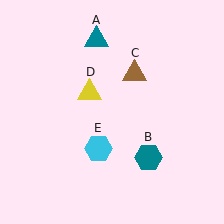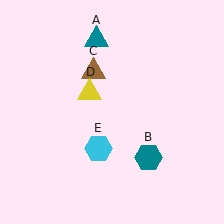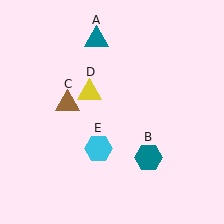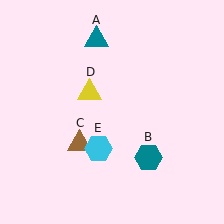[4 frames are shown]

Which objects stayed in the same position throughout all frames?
Teal triangle (object A) and teal hexagon (object B) and yellow triangle (object D) and cyan hexagon (object E) remained stationary.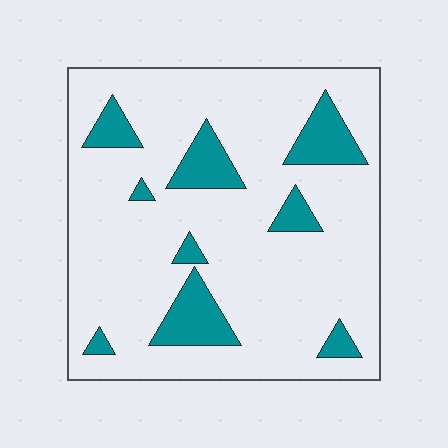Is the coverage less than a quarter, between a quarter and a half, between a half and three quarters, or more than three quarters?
Less than a quarter.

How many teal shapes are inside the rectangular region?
9.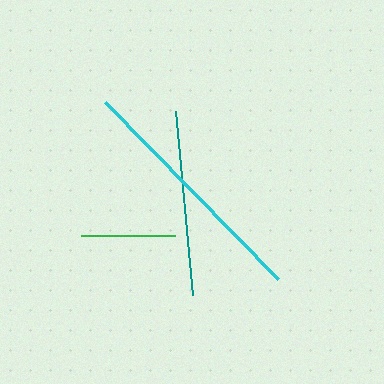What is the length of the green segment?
The green segment is approximately 94 pixels long.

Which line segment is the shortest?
The green line is the shortest at approximately 94 pixels.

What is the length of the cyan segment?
The cyan segment is approximately 248 pixels long.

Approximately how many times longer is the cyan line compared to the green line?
The cyan line is approximately 2.6 times the length of the green line.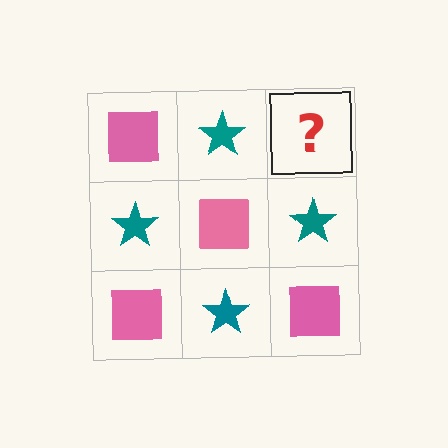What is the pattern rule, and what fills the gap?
The rule is that it alternates pink square and teal star in a checkerboard pattern. The gap should be filled with a pink square.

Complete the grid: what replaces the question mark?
The question mark should be replaced with a pink square.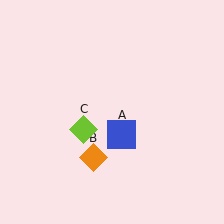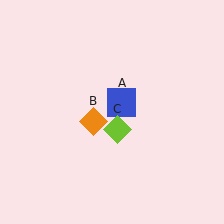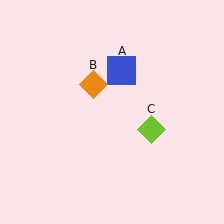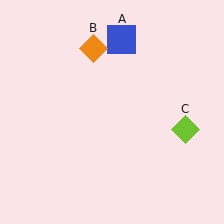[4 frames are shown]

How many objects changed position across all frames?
3 objects changed position: blue square (object A), orange diamond (object B), lime diamond (object C).